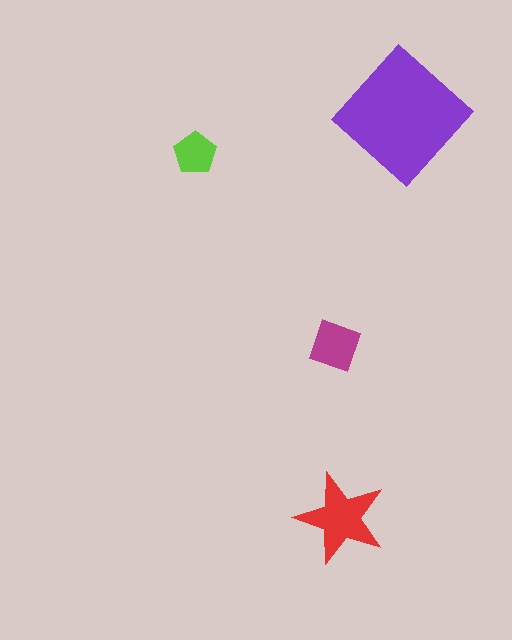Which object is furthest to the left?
The lime pentagon is leftmost.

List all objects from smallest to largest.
The lime pentagon, the magenta diamond, the red star, the purple diamond.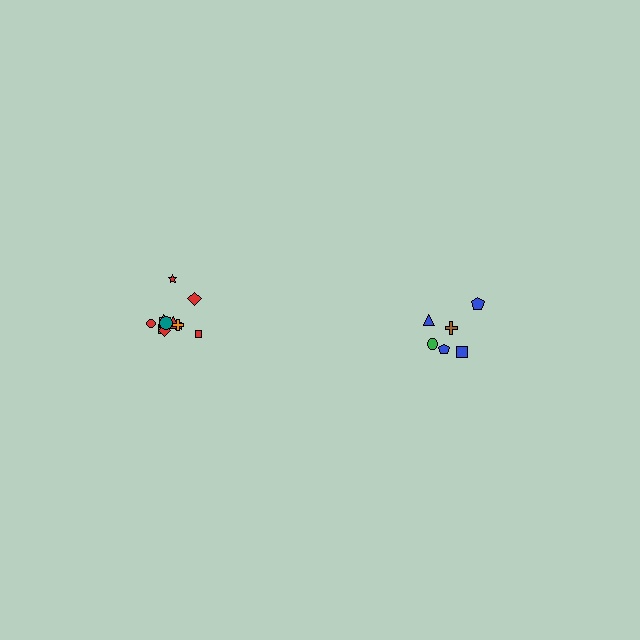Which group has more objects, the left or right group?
The left group.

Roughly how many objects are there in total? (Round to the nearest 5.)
Roughly 20 objects in total.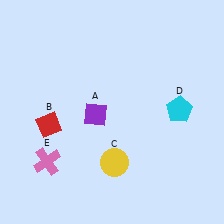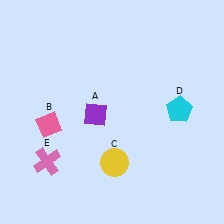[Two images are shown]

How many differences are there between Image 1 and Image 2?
There is 1 difference between the two images.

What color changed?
The diamond (B) changed from red in Image 1 to pink in Image 2.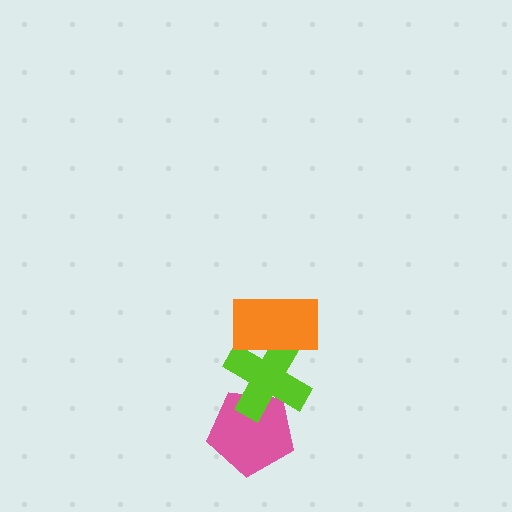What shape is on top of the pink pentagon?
The lime cross is on top of the pink pentagon.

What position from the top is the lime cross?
The lime cross is 2nd from the top.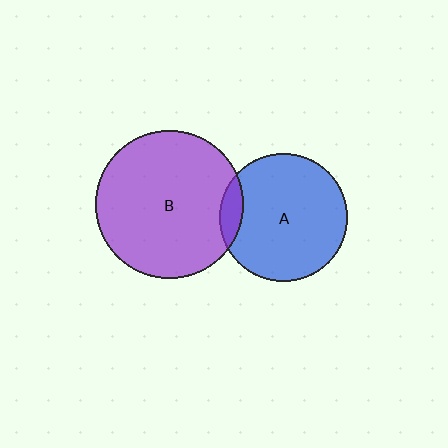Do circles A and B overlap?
Yes.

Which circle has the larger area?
Circle B (purple).